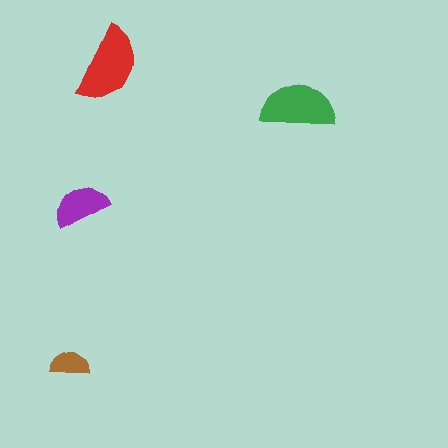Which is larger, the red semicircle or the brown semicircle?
The red one.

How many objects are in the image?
There are 4 objects in the image.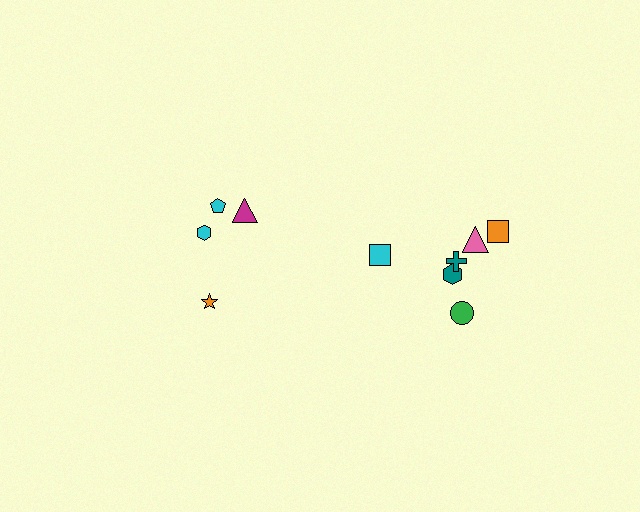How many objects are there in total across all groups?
There are 10 objects.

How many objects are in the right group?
There are 6 objects.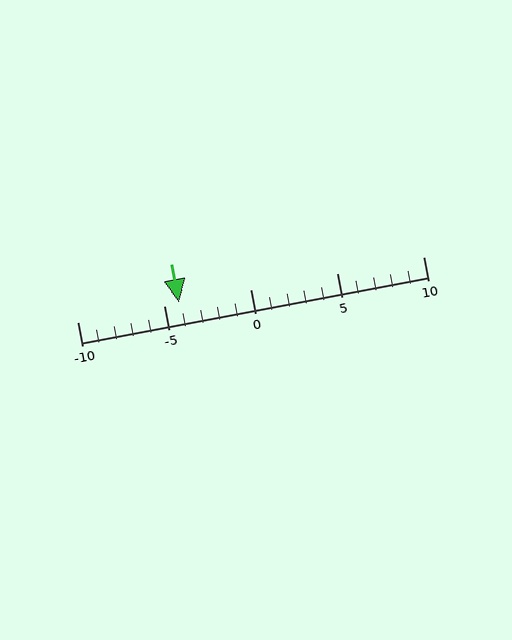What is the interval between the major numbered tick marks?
The major tick marks are spaced 5 units apart.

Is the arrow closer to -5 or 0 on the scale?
The arrow is closer to -5.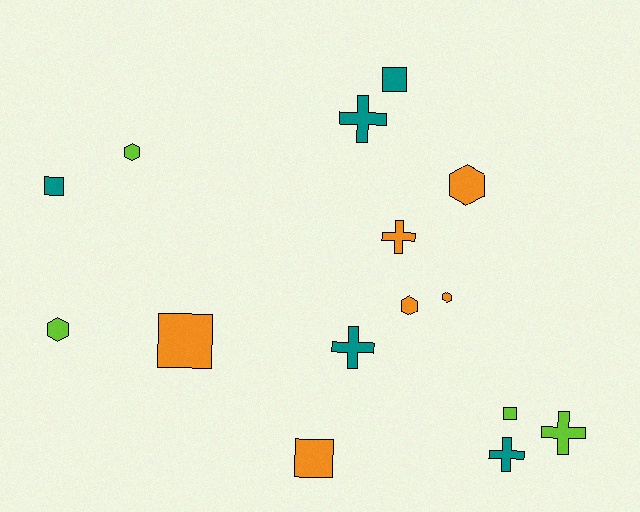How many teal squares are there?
There are 2 teal squares.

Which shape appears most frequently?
Cross, with 5 objects.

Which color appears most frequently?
Orange, with 6 objects.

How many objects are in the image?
There are 15 objects.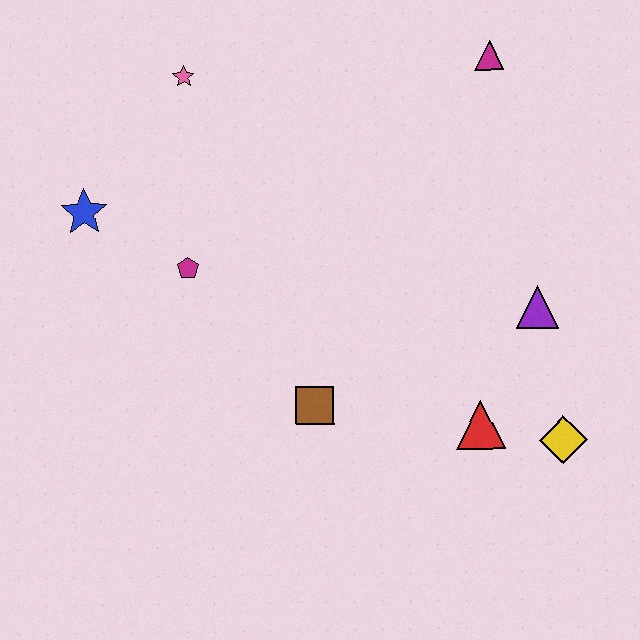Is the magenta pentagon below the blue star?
Yes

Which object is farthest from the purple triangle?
The blue star is farthest from the purple triangle.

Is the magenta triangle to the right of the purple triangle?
No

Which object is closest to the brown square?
The red triangle is closest to the brown square.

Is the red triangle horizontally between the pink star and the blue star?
No